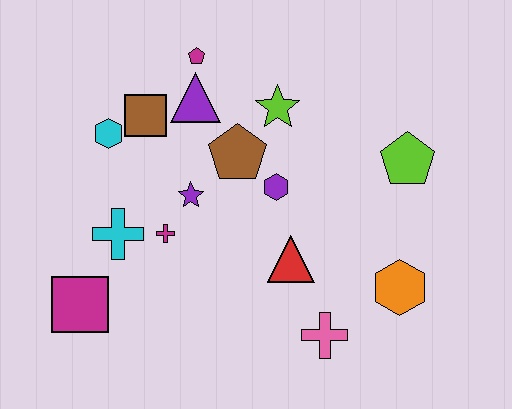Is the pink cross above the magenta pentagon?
No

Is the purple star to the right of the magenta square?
Yes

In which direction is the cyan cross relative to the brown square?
The cyan cross is below the brown square.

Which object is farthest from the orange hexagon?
The cyan hexagon is farthest from the orange hexagon.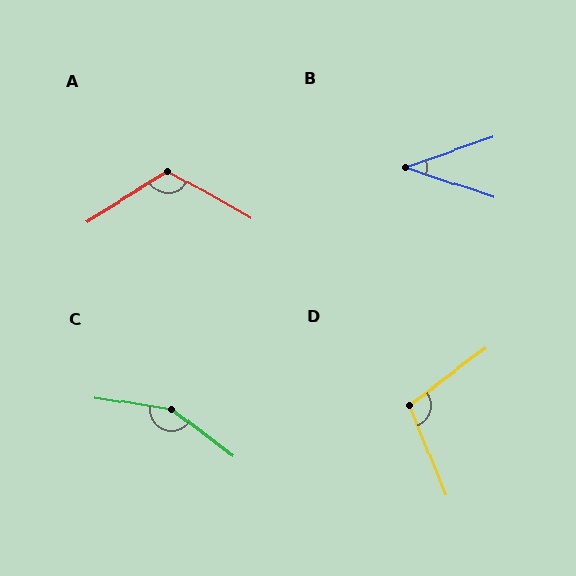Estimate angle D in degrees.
Approximately 104 degrees.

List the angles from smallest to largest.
B (38°), D (104°), A (119°), C (151°).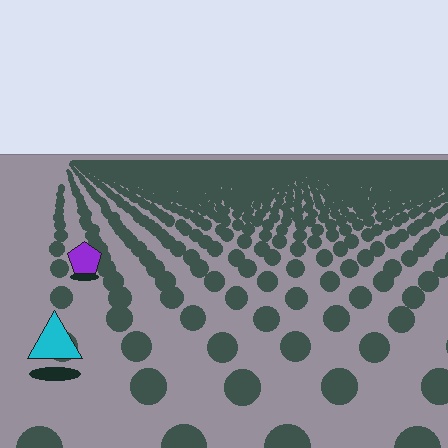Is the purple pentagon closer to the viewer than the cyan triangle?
No. The cyan triangle is closer — you can tell from the texture gradient: the ground texture is coarser near it.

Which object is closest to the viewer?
The cyan triangle is closest. The texture marks near it are larger and more spread out.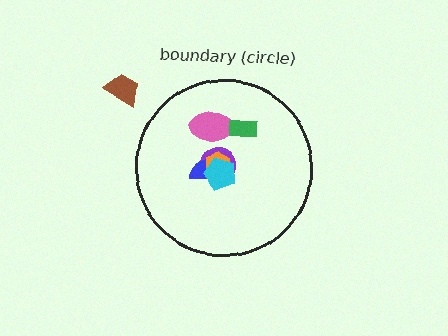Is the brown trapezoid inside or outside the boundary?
Outside.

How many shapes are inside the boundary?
6 inside, 1 outside.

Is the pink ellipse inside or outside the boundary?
Inside.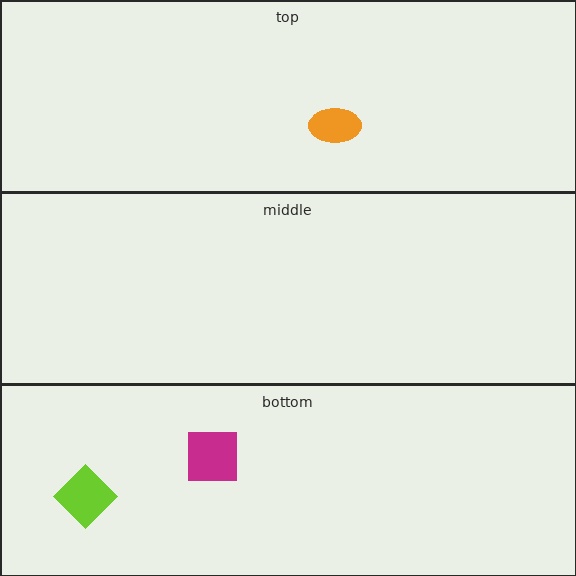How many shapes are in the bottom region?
2.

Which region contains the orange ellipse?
The top region.